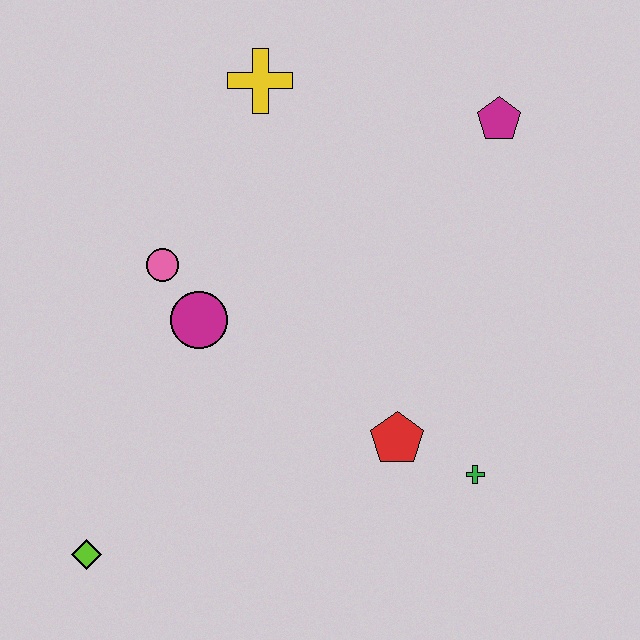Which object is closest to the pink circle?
The magenta circle is closest to the pink circle.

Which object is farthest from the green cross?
The yellow cross is farthest from the green cross.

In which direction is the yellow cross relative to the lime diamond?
The yellow cross is above the lime diamond.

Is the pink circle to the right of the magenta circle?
No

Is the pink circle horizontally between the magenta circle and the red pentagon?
No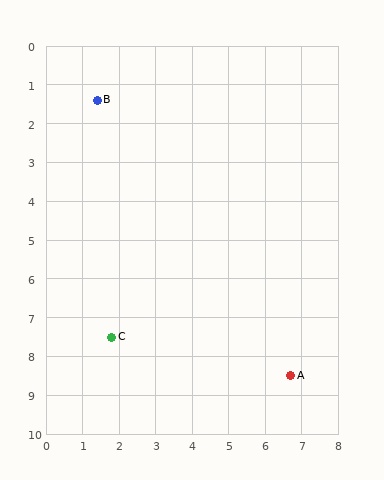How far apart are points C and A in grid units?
Points C and A are about 5.0 grid units apart.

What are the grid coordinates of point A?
Point A is at approximately (6.7, 8.5).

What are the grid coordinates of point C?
Point C is at approximately (1.8, 7.5).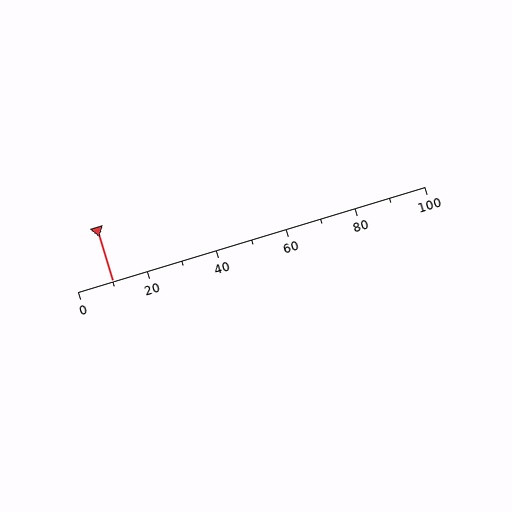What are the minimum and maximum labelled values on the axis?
The axis runs from 0 to 100.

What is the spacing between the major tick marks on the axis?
The major ticks are spaced 20 apart.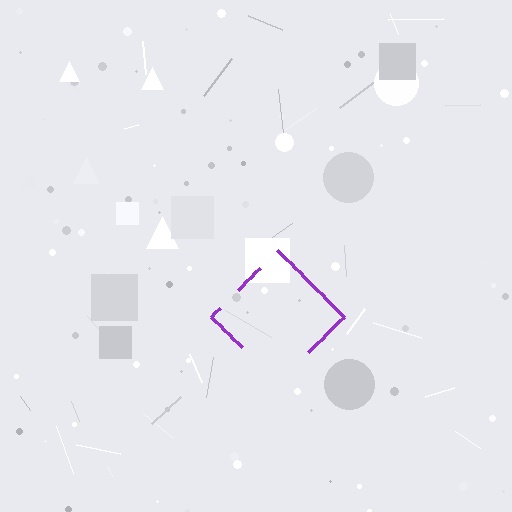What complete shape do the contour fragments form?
The contour fragments form a diamond.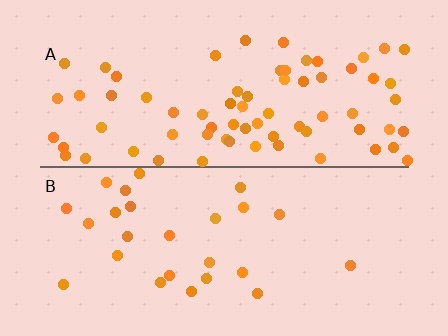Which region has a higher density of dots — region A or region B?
A (the top).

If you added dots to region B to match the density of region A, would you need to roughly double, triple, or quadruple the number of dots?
Approximately triple.